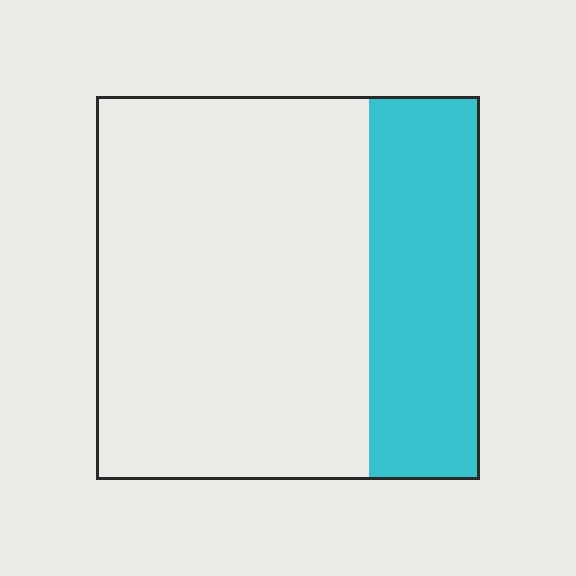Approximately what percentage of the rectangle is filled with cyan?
Approximately 30%.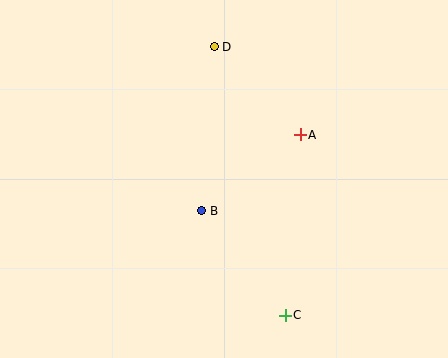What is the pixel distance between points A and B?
The distance between A and B is 125 pixels.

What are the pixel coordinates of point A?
Point A is at (300, 135).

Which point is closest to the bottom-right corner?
Point C is closest to the bottom-right corner.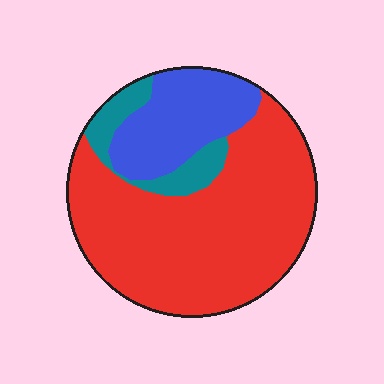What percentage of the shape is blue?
Blue takes up less than a quarter of the shape.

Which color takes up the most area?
Red, at roughly 70%.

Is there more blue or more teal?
Blue.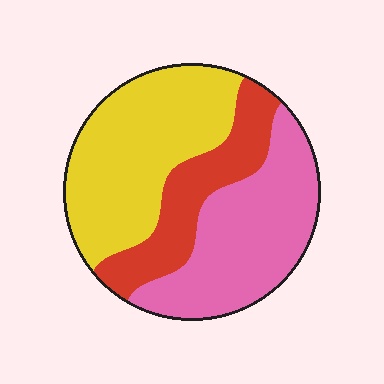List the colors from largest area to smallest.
From largest to smallest: yellow, pink, red.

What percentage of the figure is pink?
Pink takes up about three eighths (3/8) of the figure.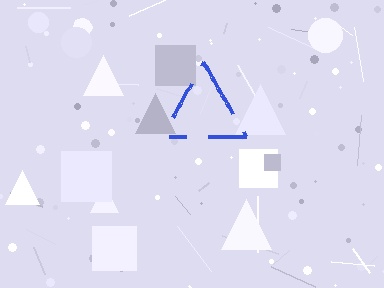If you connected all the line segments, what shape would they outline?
They would outline a triangle.